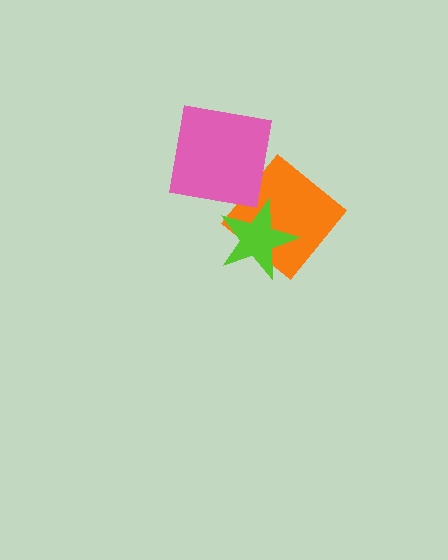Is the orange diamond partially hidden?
Yes, it is partially covered by another shape.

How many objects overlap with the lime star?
1 object overlaps with the lime star.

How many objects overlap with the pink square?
0 objects overlap with the pink square.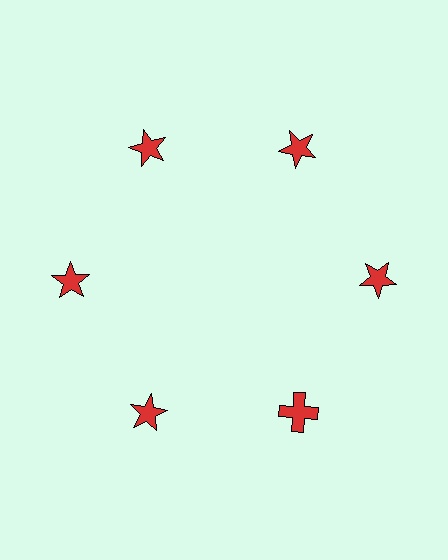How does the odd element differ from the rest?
It has a different shape: cross instead of star.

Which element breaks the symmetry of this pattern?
The red cross at roughly the 5 o'clock position breaks the symmetry. All other shapes are red stars.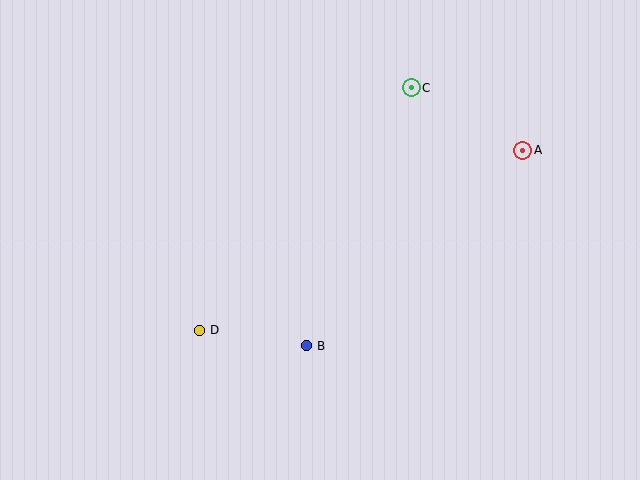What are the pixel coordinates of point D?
Point D is at (199, 330).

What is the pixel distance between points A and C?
The distance between A and C is 128 pixels.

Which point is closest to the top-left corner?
Point D is closest to the top-left corner.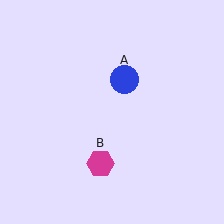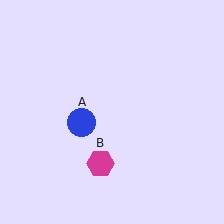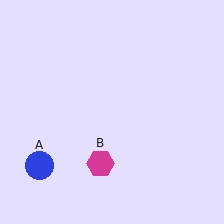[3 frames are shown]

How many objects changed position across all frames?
1 object changed position: blue circle (object A).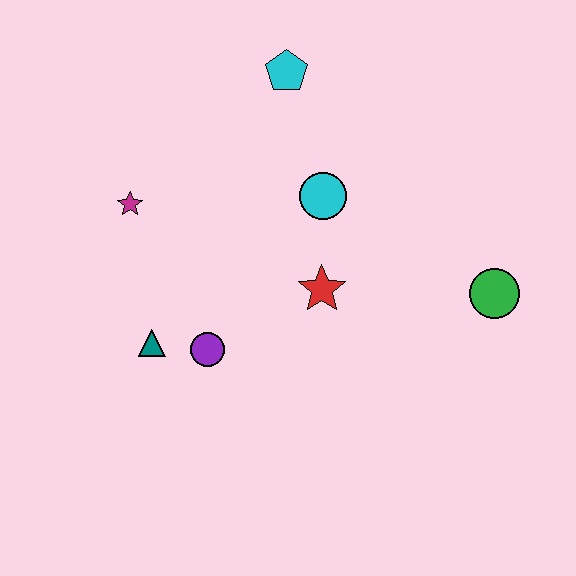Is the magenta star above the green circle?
Yes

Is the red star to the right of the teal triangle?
Yes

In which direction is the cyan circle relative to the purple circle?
The cyan circle is above the purple circle.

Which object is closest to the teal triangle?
The purple circle is closest to the teal triangle.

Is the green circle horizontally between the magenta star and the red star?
No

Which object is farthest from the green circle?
The magenta star is farthest from the green circle.